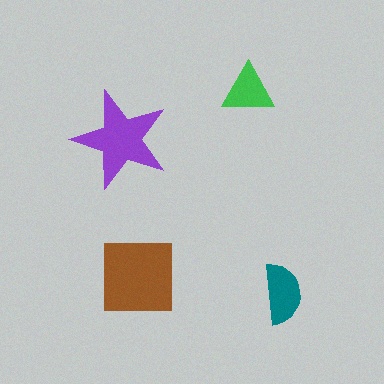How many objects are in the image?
There are 4 objects in the image.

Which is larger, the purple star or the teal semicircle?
The purple star.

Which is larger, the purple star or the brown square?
The brown square.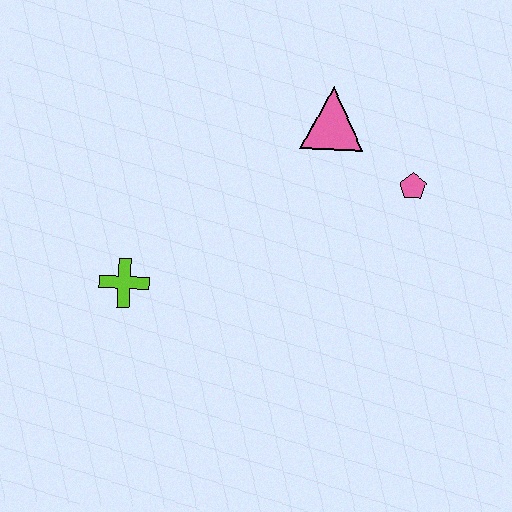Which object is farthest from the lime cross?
The pink pentagon is farthest from the lime cross.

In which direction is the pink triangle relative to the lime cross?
The pink triangle is to the right of the lime cross.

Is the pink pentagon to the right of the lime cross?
Yes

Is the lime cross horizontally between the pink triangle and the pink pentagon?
No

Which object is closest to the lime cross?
The pink triangle is closest to the lime cross.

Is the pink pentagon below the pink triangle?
Yes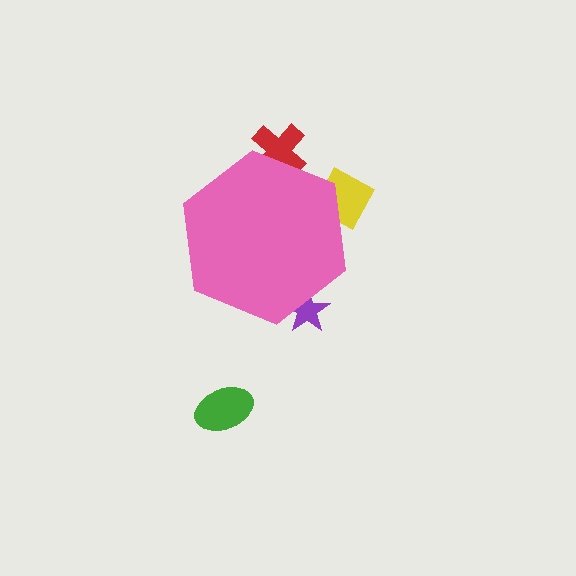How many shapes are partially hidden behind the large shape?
3 shapes are partially hidden.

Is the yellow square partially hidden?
Yes, the yellow square is partially hidden behind the pink hexagon.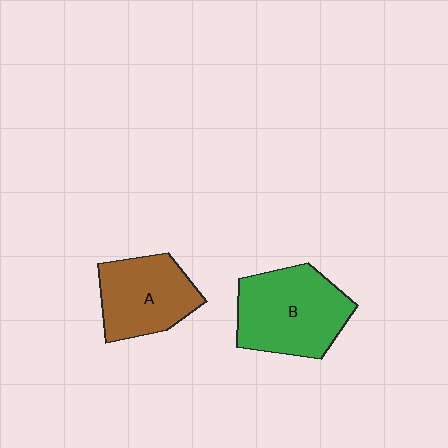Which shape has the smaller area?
Shape A (brown).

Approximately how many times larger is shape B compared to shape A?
Approximately 1.2 times.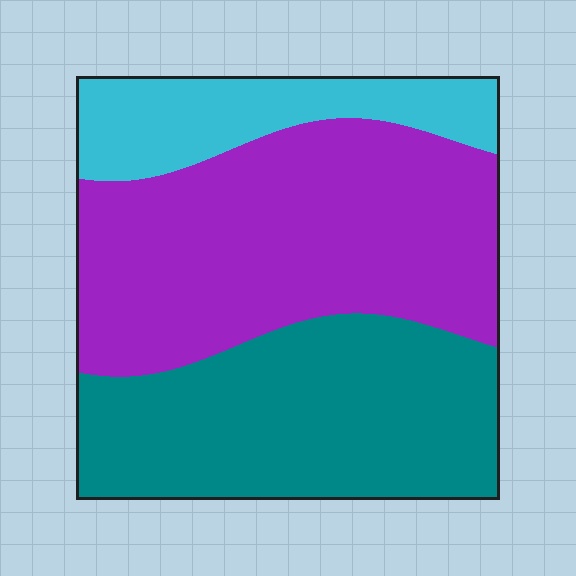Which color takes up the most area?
Purple, at roughly 45%.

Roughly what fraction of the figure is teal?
Teal takes up about three eighths (3/8) of the figure.